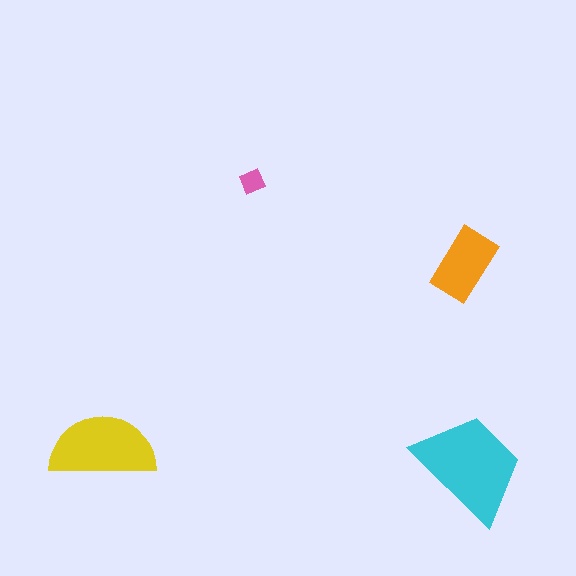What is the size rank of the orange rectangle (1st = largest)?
3rd.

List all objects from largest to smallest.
The cyan trapezoid, the yellow semicircle, the orange rectangle, the pink diamond.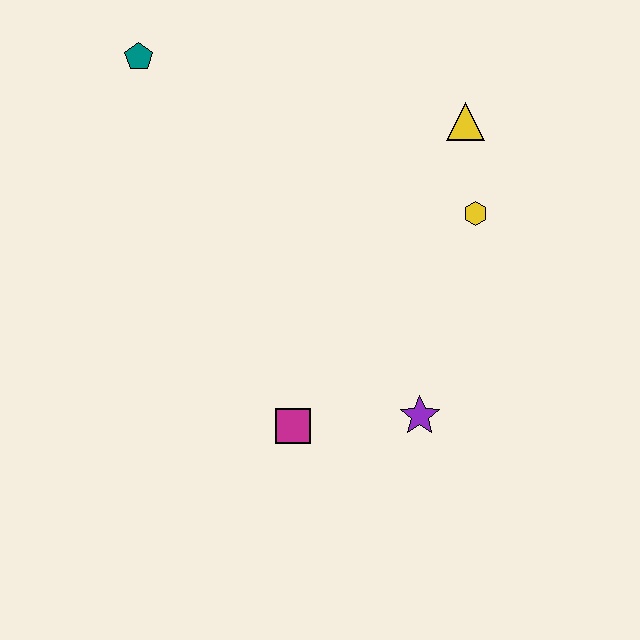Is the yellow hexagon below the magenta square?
No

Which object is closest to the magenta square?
The purple star is closest to the magenta square.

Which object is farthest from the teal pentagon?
The purple star is farthest from the teal pentagon.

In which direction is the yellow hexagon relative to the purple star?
The yellow hexagon is above the purple star.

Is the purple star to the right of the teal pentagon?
Yes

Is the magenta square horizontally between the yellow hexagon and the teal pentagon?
Yes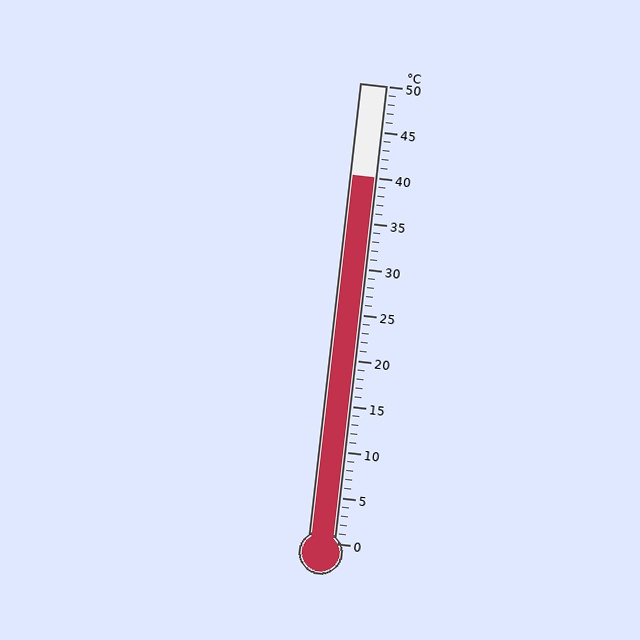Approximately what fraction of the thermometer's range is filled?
The thermometer is filled to approximately 80% of its range.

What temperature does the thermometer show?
The thermometer shows approximately 40°C.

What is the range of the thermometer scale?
The thermometer scale ranges from 0°C to 50°C.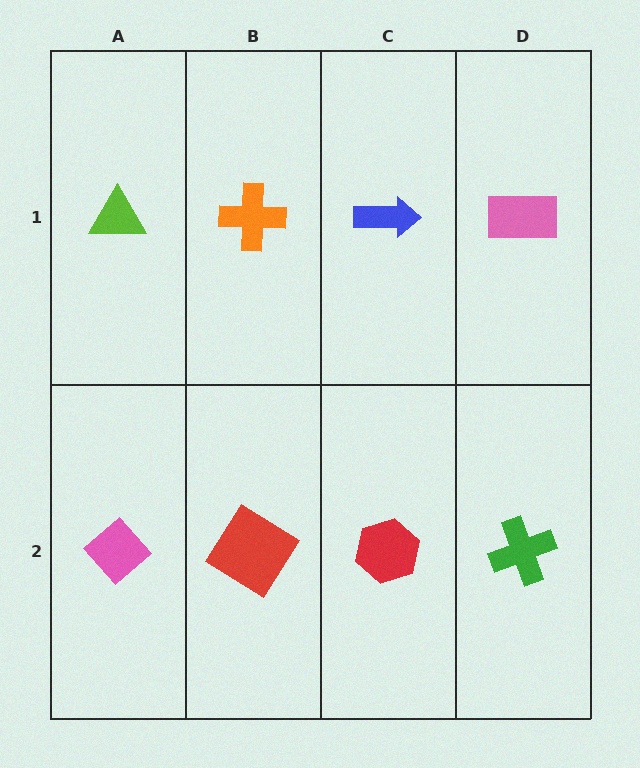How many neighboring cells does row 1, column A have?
2.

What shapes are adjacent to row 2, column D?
A pink rectangle (row 1, column D), a red hexagon (row 2, column C).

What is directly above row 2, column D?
A pink rectangle.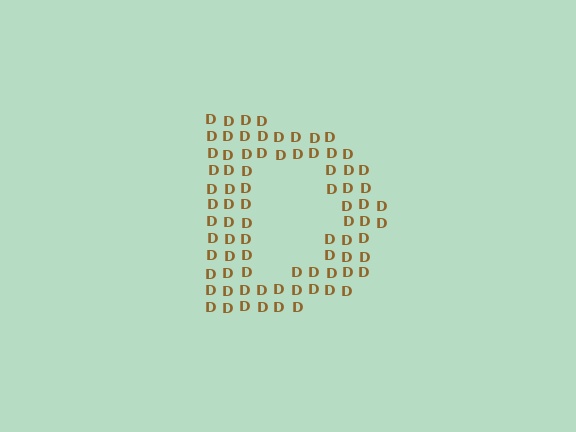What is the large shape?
The large shape is the letter D.